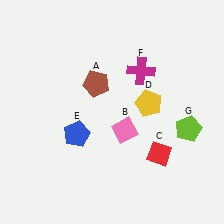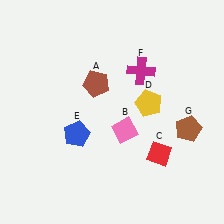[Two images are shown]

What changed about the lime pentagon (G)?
In Image 1, G is lime. In Image 2, it changed to brown.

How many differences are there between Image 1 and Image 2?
There is 1 difference between the two images.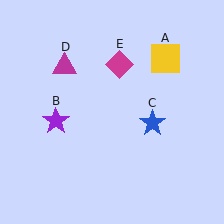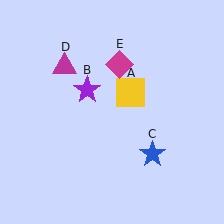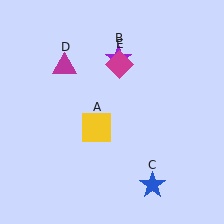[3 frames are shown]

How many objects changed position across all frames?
3 objects changed position: yellow square (object A), purple star (object B), blue star (object C).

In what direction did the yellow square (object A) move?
The yellow square (object A) moved down and to the left.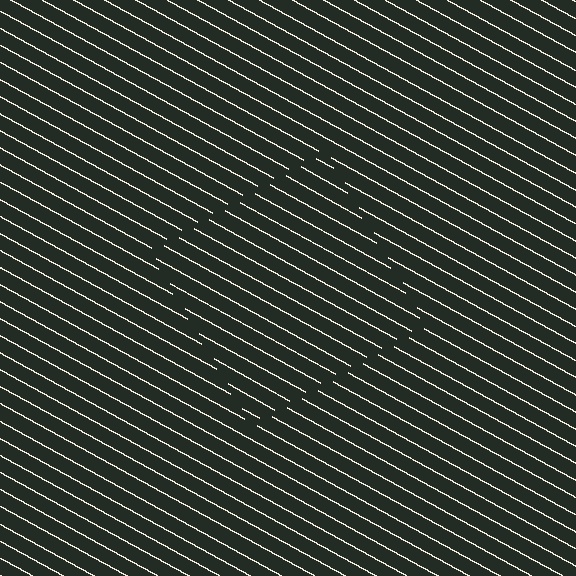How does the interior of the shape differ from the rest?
The interior of the shape contains the same grating, shifted by half a period — the contour is defined by the phase discontinuity where line-ends from the inner and outer gratings abut.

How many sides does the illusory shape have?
4 sides — the line-ends trace a square.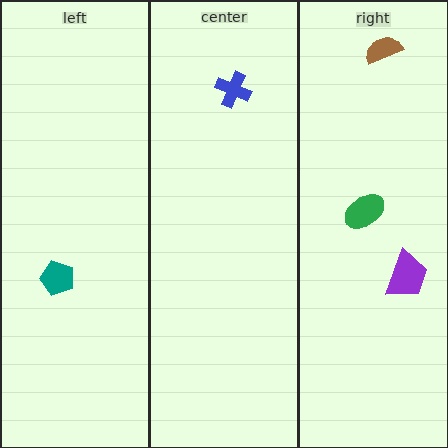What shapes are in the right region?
The green ellipse, the purple trapezoid, the brown semicircle.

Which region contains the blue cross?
The center region.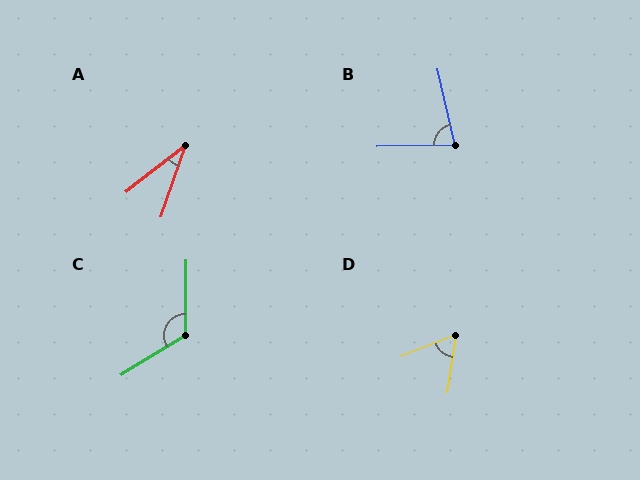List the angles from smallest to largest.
A (33°), D (61°), B (78°), C (122°).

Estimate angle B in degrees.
Approximately 78 degrees.